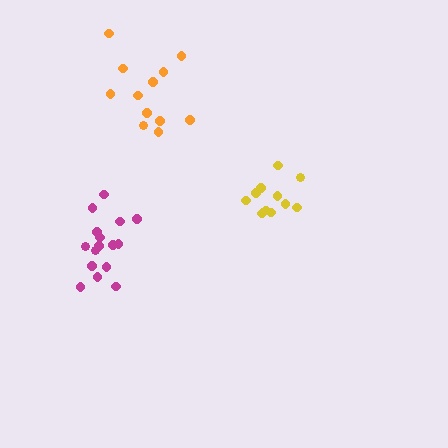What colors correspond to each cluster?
The clusters are colored: yellow, magenta, orange.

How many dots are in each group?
Group 1: 12 dots, Group 2: 16 dots, Group 3: 12 dots (40 total).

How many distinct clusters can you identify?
There are 3 distinct clusters.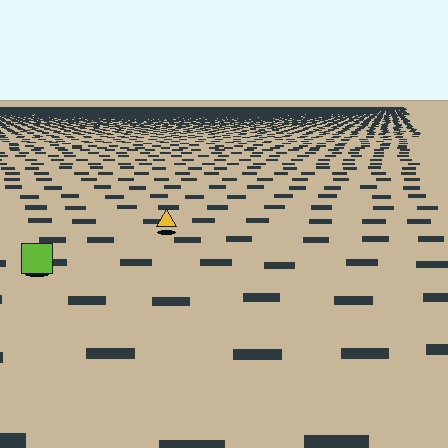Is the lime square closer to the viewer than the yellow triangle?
Yes. The lime square is closer — you can tell from the texture gradient: the ground texture is coarser near it.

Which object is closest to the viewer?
The lime square is closest. The texture marks near it are larger and more spread out.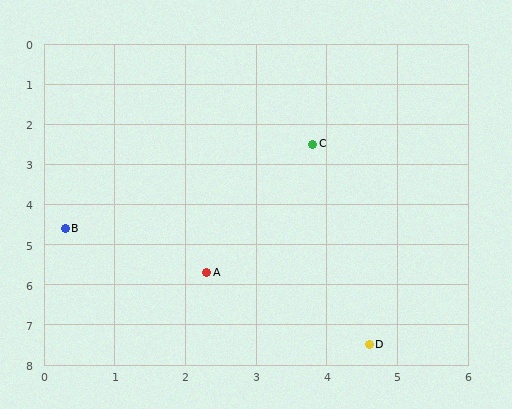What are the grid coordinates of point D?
Point D is at approximately (4.6, 7.5).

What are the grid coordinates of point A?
Point A is at approximately (2.3, 5.7).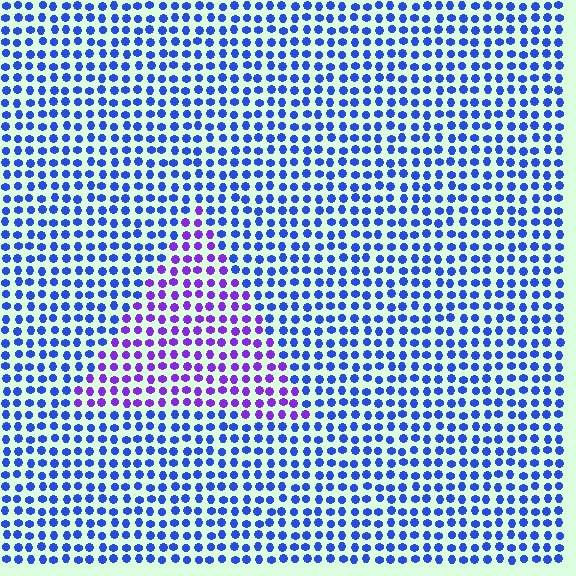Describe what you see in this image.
The image is filled with small blue elements in a uniform arrangement. A triangle-shaped region is visible where the elements are tinted to a slightly different hue, forming a subtle color boundary.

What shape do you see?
I see a triangle.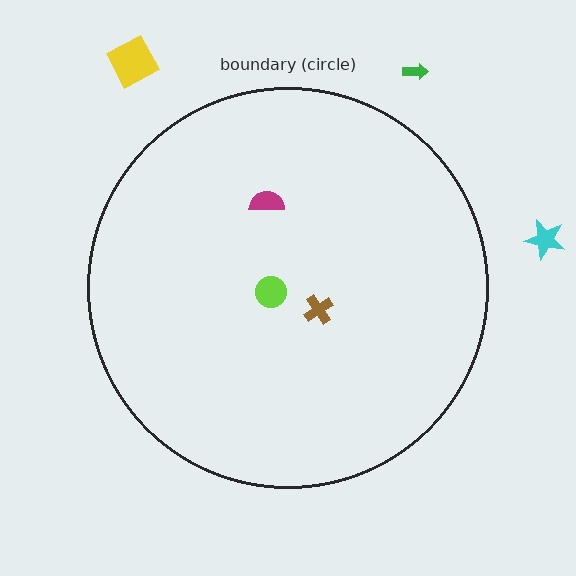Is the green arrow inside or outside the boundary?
Outside.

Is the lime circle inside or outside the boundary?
Inside.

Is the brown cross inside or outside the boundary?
Inside.